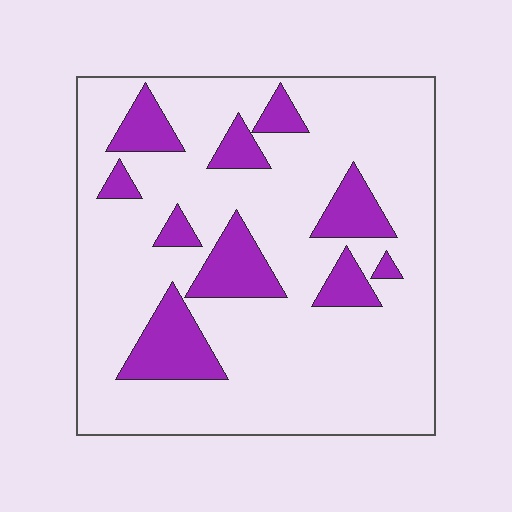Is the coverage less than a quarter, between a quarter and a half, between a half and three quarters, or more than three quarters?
Less than a quarter.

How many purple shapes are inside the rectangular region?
10.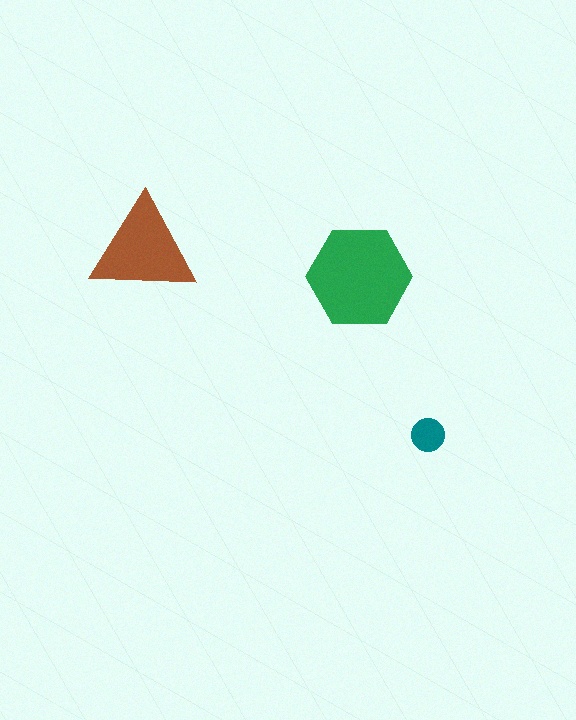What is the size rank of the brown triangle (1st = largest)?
2nd.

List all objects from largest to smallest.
The green hexagon, the brown triangle, the teal circle.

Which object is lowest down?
The teal circle is bottommost.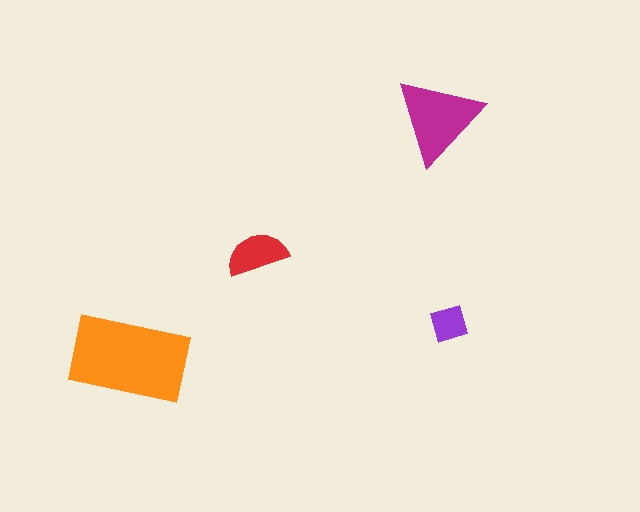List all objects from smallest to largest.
The purple square, the red semicircle, the magenta triangle, the orange rectangle.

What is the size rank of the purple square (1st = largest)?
4th.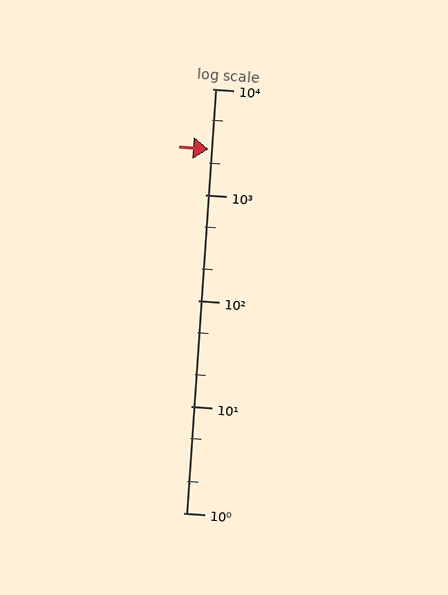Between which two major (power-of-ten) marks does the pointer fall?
The pointer is between 1000 and 10000.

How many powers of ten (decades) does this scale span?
The scale spans 4 decades, from 1 to 10000.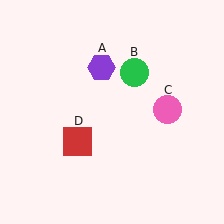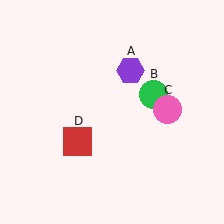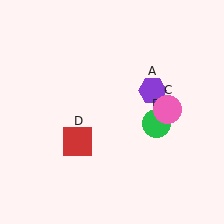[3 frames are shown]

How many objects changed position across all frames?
2 objects changed position: purple hexagon (object A), green circle (object B).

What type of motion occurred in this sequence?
The purple hexagon (object A), green circle (object B) rotated clockwise around the center of the scene.